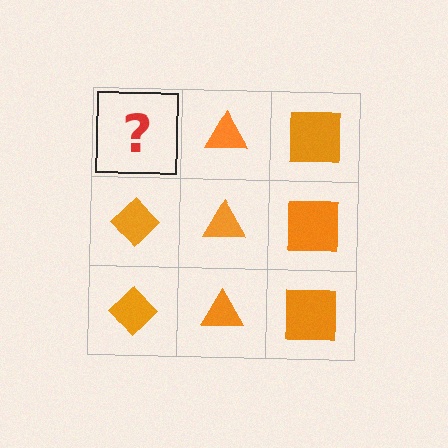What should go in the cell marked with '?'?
The missing cell should contain an orange diamond.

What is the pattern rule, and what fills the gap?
The rule is that each column has a consistent shape. The gap should be filled with an orange diamond.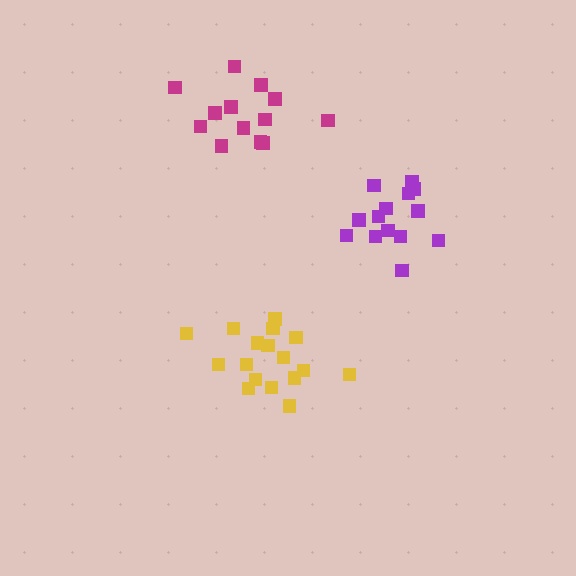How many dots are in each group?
Group 1: 13 dots, Group 2: 17 dots, Group 3: 14 dots (44 total).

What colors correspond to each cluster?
The clusters are colored: magenta, yellow, purple.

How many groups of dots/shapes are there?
There are 3 groups.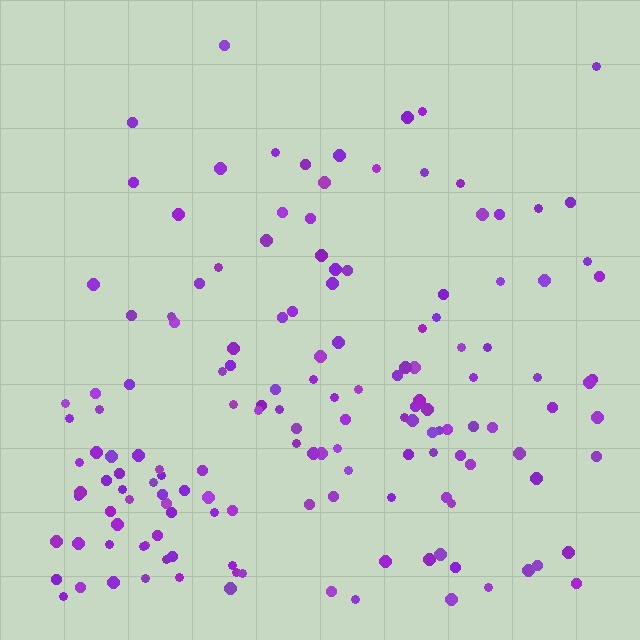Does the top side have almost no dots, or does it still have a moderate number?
Still a moderate number, just noticeably fewer than the bottom.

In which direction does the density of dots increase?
From top to bottom, with the bottom side densest.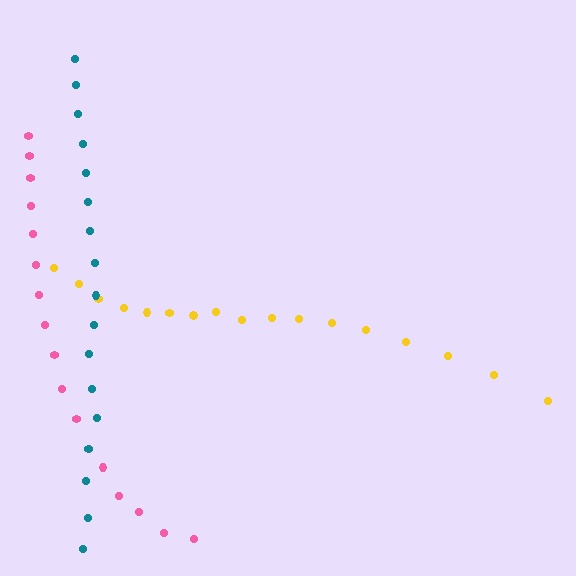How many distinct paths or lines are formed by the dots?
There are 3 distinct paths.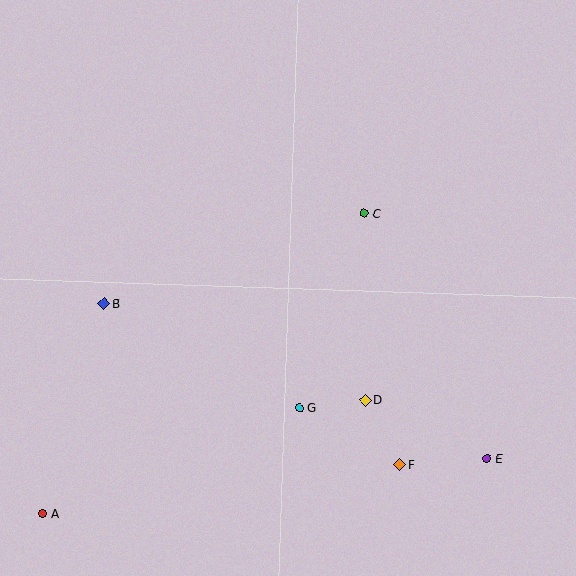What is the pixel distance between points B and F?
The distance between B and F is 337 pixels.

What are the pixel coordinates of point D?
Point D is at (366, 400).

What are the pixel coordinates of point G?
Point G is at (299, 408).